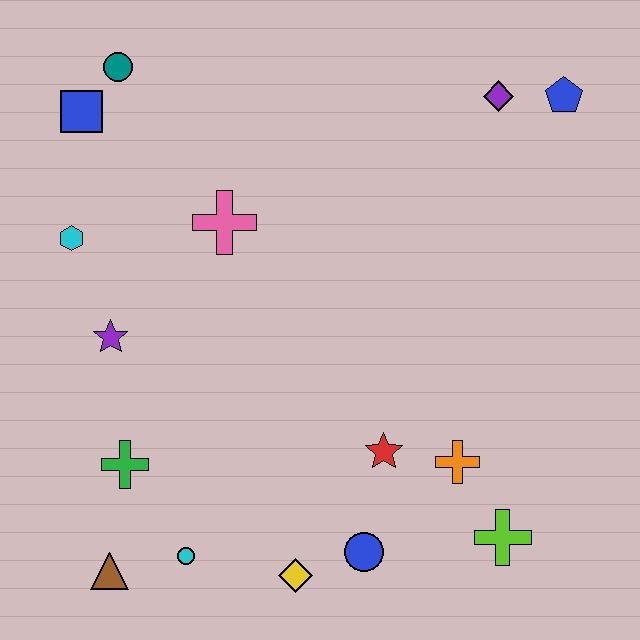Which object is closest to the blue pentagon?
The purple diamond is closest to the blue pentagon.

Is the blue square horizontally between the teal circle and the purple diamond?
No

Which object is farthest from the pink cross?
The lime cross is farthest from the pink cross.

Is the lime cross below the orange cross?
Yes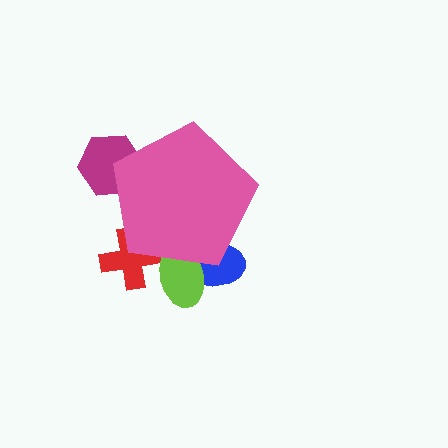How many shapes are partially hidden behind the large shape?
4 shapes are partially hidden.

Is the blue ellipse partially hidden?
Yes, the blue ellipse is partially hidden behind the pink pentagon.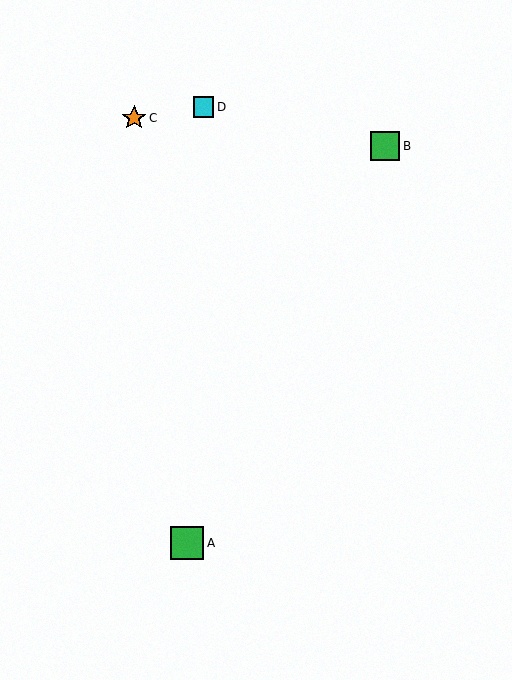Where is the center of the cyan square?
The center of the cyan square is at (203, 107).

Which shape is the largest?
The green square (labeled A) is the largest.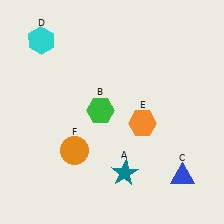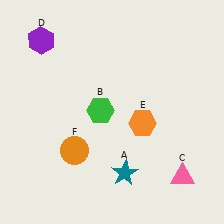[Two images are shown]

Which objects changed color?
C changed from blue to pink. D changed from cyan to purple.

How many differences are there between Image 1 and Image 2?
There are 2 differences between the two images.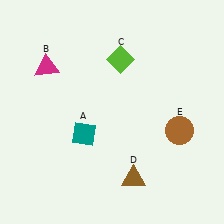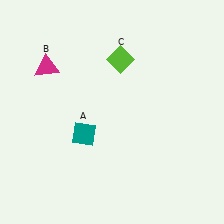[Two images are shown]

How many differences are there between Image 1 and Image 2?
There are 2 differences between the two images.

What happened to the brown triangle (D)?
The brown triangle (D) was removed in Image 2. It was in the bottom-right area of Image 1.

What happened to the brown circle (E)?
The brown circle (E) was removed in Image 2. It was in the bottom-right area of Image 1.